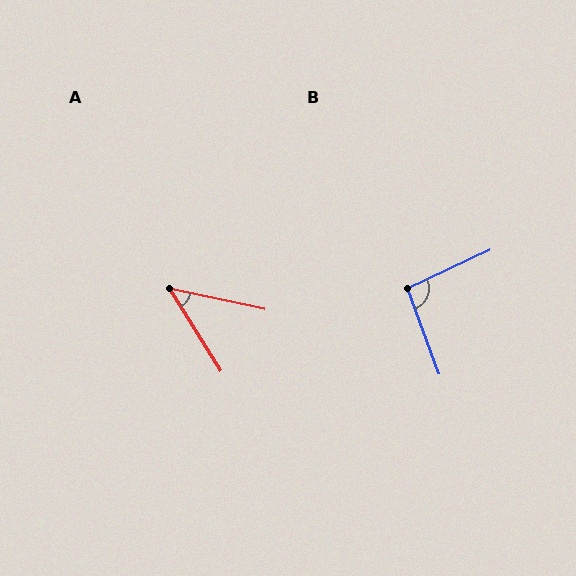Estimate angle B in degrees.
Approximately 95 degrees.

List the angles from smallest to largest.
A (46°), B (95°).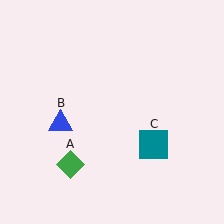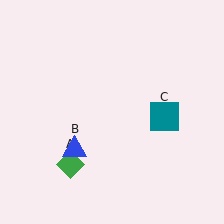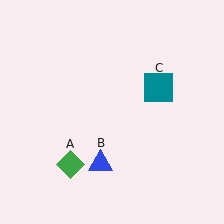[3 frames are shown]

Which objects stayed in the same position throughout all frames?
Green diamond (object A) remained stationary.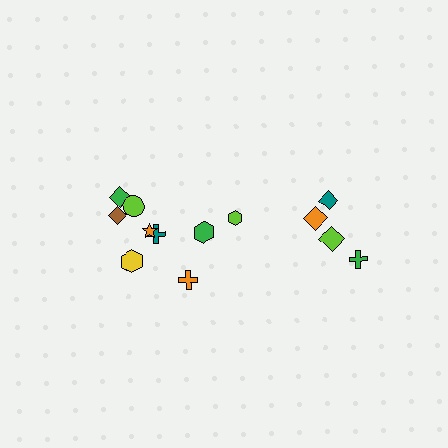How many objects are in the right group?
There are 5 objects.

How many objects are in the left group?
There are 8 objects.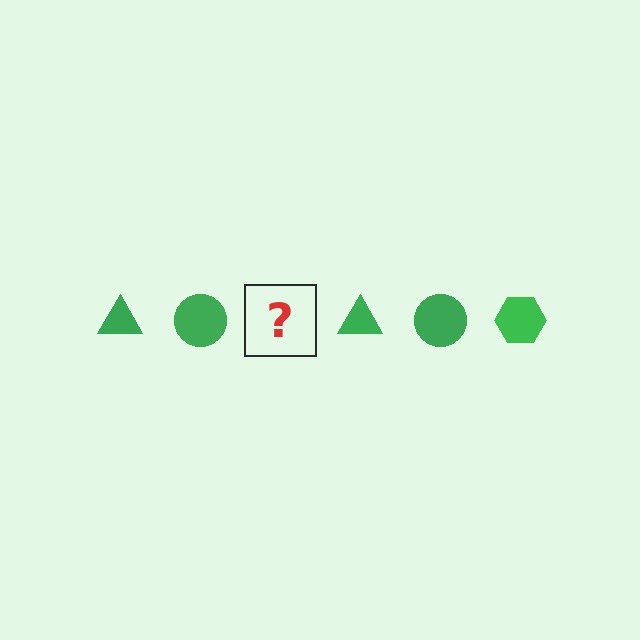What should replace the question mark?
The question mark should be replaced with a green hexagon.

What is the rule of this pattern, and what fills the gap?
The rule is that the pattern cycles through triangle, circle, hexagon shapes in green. The gap should be filled with a green hexagon.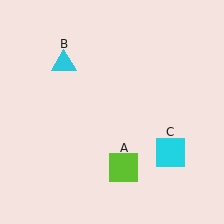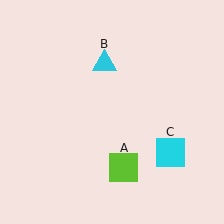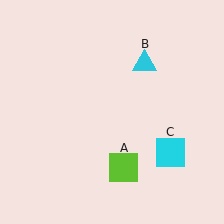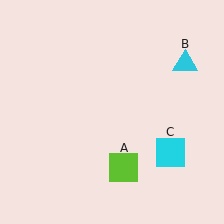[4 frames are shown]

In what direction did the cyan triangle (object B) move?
The cyan triangle (object B) moved right.